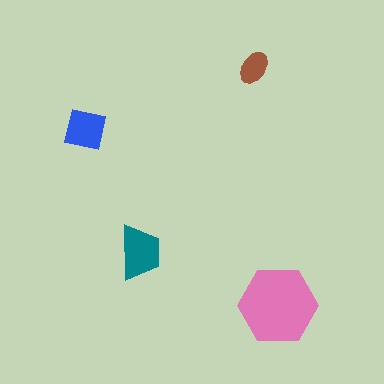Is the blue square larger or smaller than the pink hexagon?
Smaller.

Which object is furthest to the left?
The blue square is leftmost.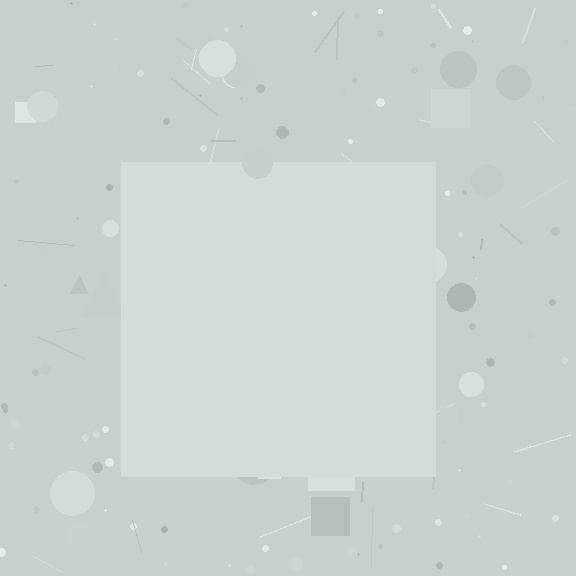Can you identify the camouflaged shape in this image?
The camouflaged shape is a square.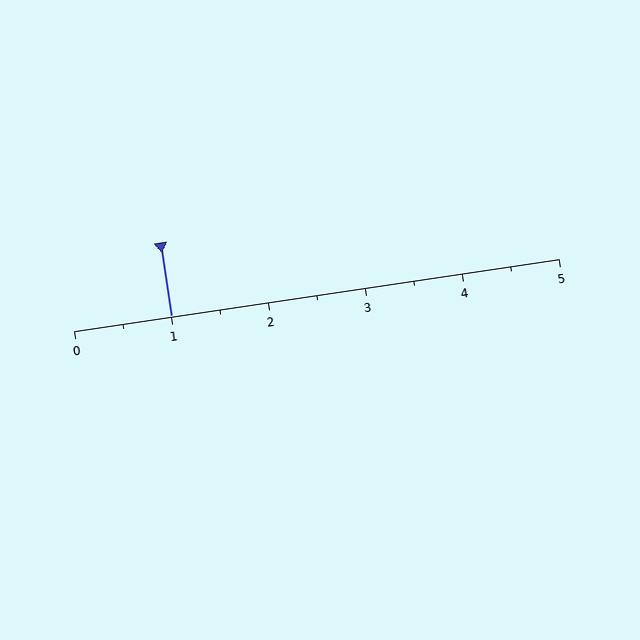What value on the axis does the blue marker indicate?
The marker indicates approximately 1.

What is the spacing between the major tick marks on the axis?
The major ticks are spaced 1 apart.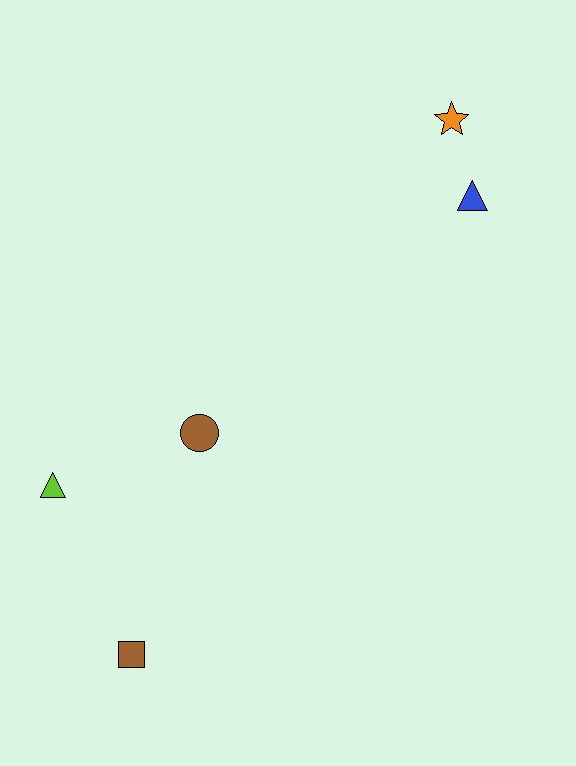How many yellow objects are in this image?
There are no yellow objects.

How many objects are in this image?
There are 5 objects.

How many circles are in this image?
There is 1 circle.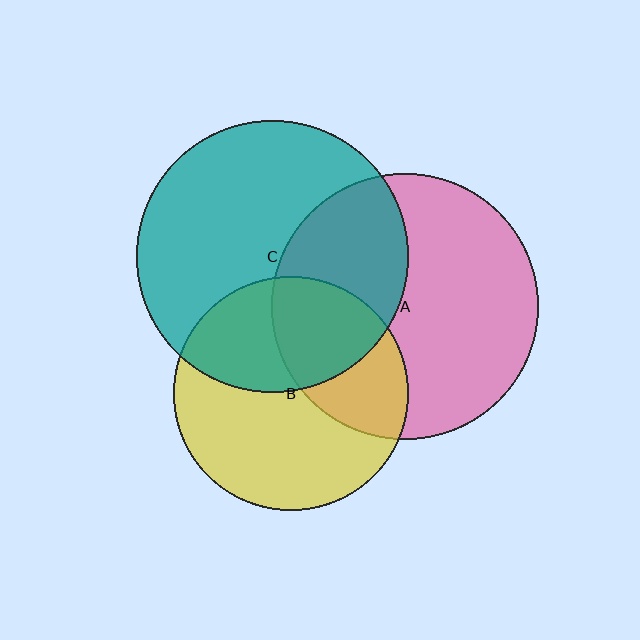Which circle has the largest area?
Circle C (teal).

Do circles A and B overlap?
Yes.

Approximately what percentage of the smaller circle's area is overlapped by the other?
Approximately 35%.